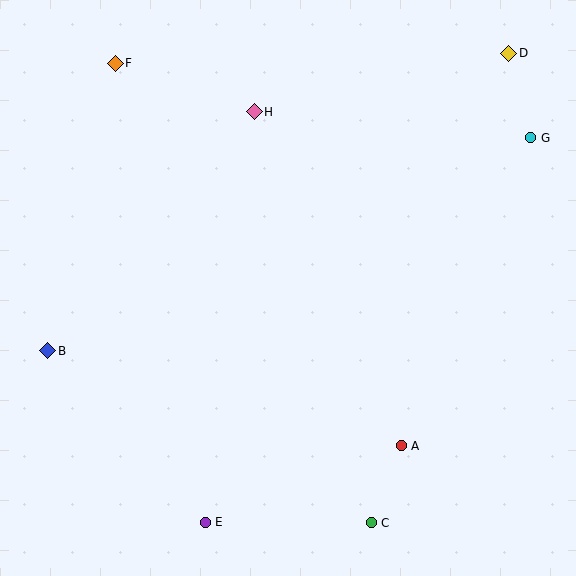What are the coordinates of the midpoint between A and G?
The midpoint between A and G is at (466, 292).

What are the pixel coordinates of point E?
Point E is at (205, 522).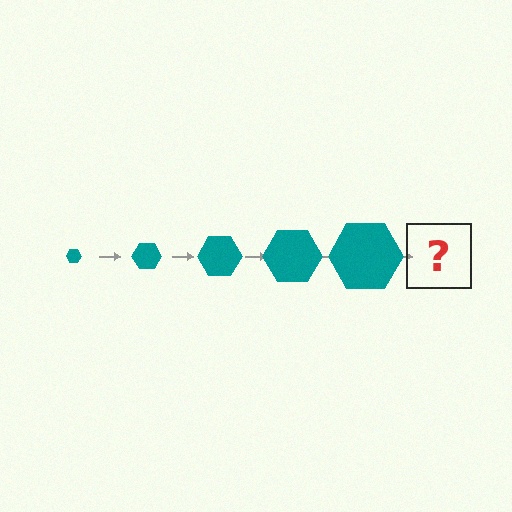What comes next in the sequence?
The next element should be a teal hexagon, larger than the previous one.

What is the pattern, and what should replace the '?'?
The pattern is that the hexagon gets progressively larger each step. The '?' should be a teal hexagon, larger than the previous one.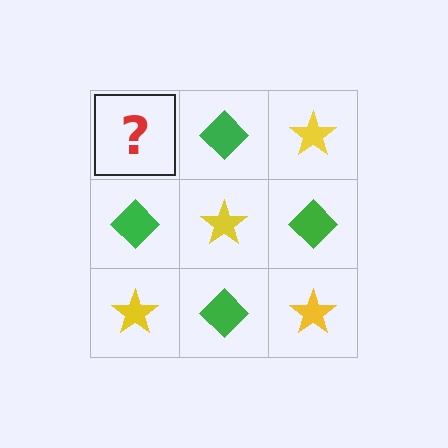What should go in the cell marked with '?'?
The missing cell should contain a yellow star.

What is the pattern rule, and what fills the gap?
The rule is that it alternates yellow star and green diamond in a checkerboard pattern. The gap should be filled with a yellow star.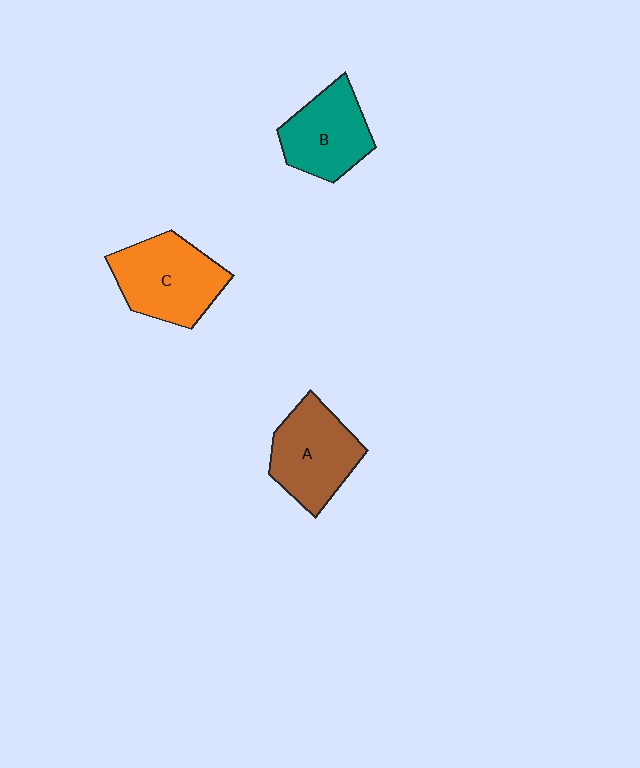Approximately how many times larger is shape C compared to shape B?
Approximately 1.2 times.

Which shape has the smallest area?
Shape B (teal).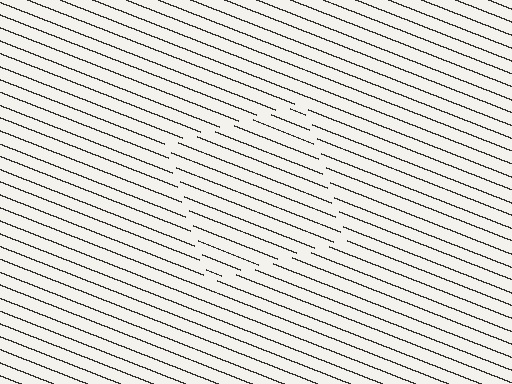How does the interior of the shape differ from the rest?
The interior of the shape contains the same grating, shifted by half a period — the contour is defined by the phase discontinuity where line-ends from the inner and outer gratings abut.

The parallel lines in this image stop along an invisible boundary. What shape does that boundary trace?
An illusory square. The interior of the shape contains the same grating, shifted by half a period — the contour is defined by the phase discontinuity where line-ends from the inner and outer gratings abut.